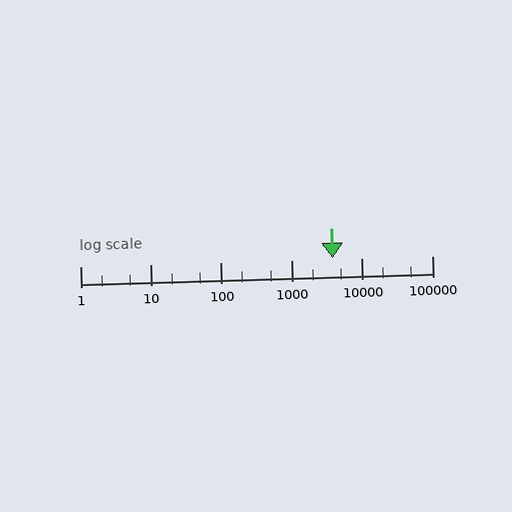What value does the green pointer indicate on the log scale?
The pointer indicates approximately 3800.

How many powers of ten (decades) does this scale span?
The scale spans 5 decades, from 1 to 100000.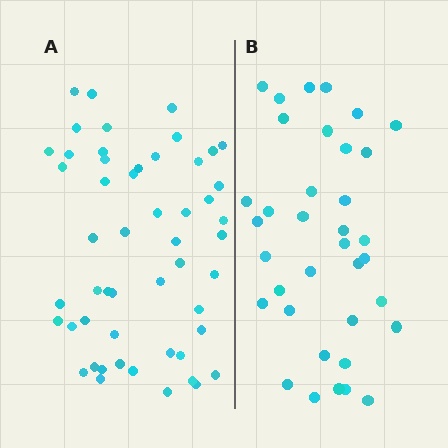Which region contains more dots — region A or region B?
Region A (the left region) has more dots.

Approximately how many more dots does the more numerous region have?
Region A has approximately 15 more dots than region B.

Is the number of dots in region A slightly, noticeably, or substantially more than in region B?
Region A has noticeably more, but not dramatically so. The ratio is roughly 1.4 to 1.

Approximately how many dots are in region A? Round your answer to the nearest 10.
About 50 dots. (The exact count is 52, which rounds to 50.)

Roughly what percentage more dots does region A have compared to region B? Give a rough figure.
About 45% more.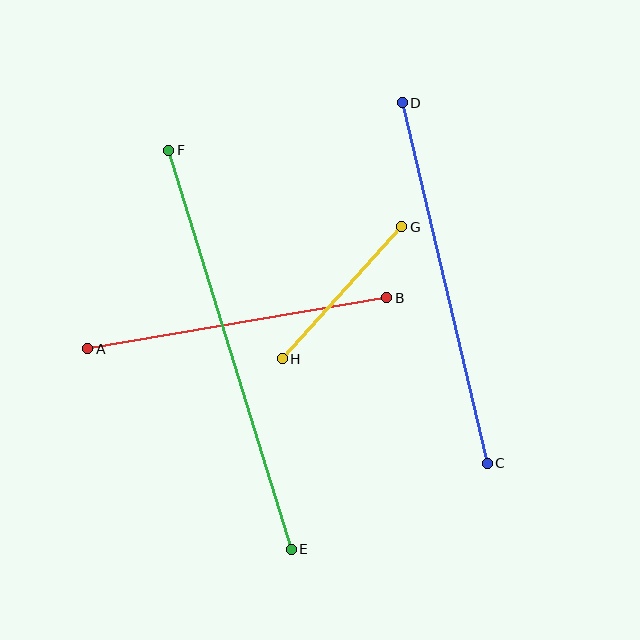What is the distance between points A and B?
The distance is approximately 304 pixels.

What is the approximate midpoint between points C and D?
The midpoint is at approximately (445, 283) pixels.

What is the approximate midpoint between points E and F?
The midpoint is at approximately (230, 350) pixels.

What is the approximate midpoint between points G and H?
The midpoint is at approximately (342, 293) pixels.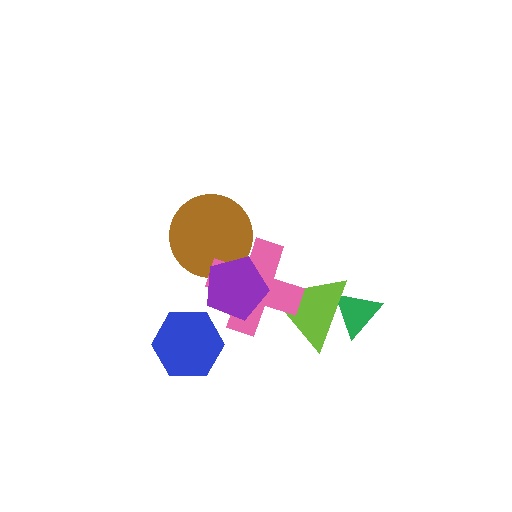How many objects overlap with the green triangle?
1 object overlaps with the green triangle.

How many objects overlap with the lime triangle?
2 objects overlap with the lime triangle.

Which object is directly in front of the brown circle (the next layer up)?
The pink cross is directly in front of the brown circle.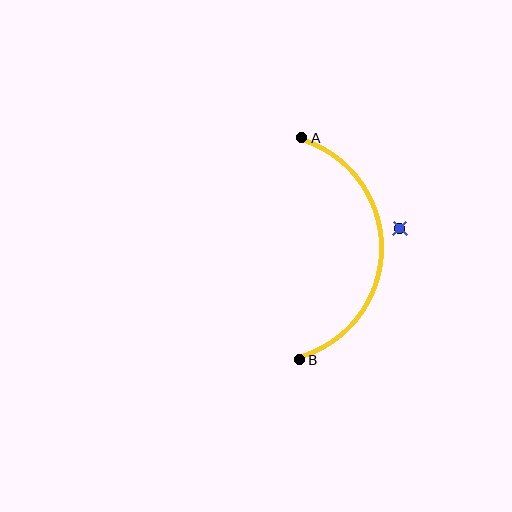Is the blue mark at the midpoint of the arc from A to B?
No — the blue mark does not lie on the arc at all. It sits slightly outside the curve.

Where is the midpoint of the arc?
The arc midpoint is the point on the curve farthest from the straight line joining A and B. It sits to the right of that line.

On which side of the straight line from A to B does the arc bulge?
The arc bulges to the right of the straight line connecting A and B.